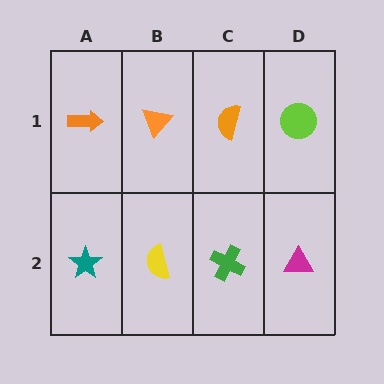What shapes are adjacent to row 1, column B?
A yellow semicircle (row 2, column B), an orange arrow (row 1, column A), an orange semicircle (row 1, column C).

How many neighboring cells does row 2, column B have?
3.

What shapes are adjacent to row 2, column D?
A lime circle (row 1, column D), a green cross (row 2, column C).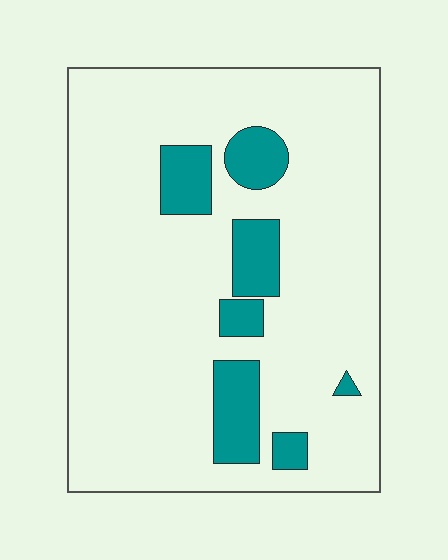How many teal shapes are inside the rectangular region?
7.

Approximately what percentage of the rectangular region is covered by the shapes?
Approximately 15%.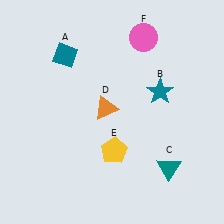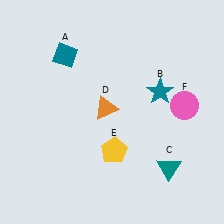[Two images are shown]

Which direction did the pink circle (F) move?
The pink circle (F) moved down.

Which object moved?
The pink circle (F) moved down.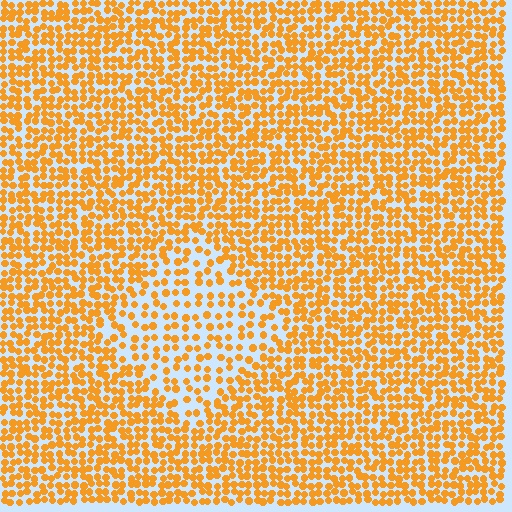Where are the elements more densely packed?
The elements are more densely packed outside the diamond boundary.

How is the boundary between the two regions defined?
The boundary is defined by a change in element density (approximately 1.8x ratio). All elements are the same color, size, and shape.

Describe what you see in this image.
The image contains small orange elements arranged at two different densities. A diamond-shaped region is visible where the elements are less densely packed than the surrounding area.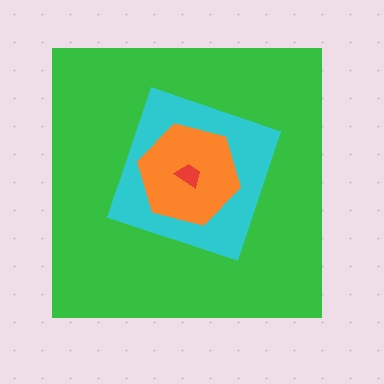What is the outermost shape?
The green square.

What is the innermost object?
The red trapezoid.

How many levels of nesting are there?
4.